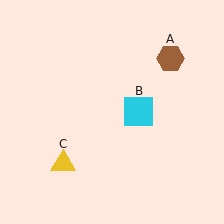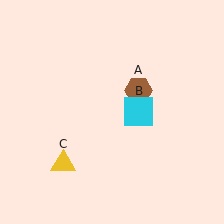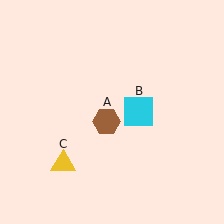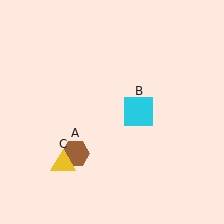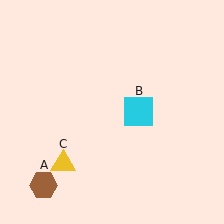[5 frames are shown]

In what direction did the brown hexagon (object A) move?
The brown hexagon (object A) moved down and to the left.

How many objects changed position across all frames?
1 object changed position: brown hexagon (object A).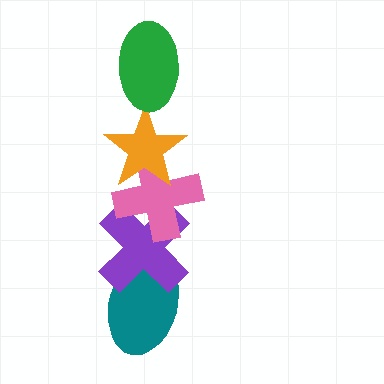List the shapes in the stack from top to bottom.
From top to bottom: the green ellipse, the orange star, the pink cross, the purple cross, the teal ellipse.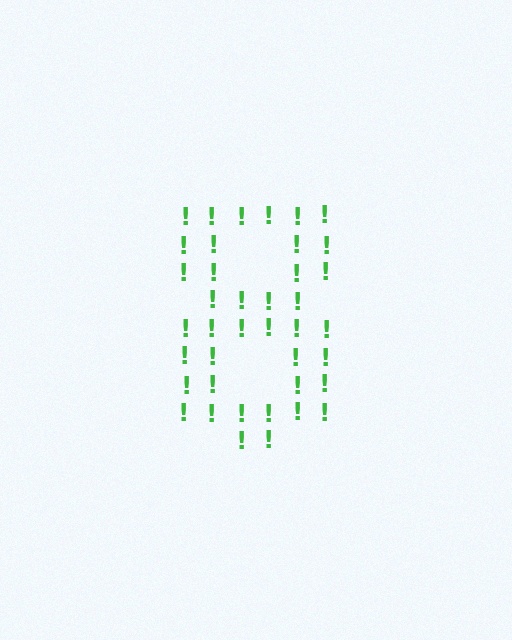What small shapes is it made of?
It is made of small exclamation marks.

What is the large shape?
The large shape is the digit 8.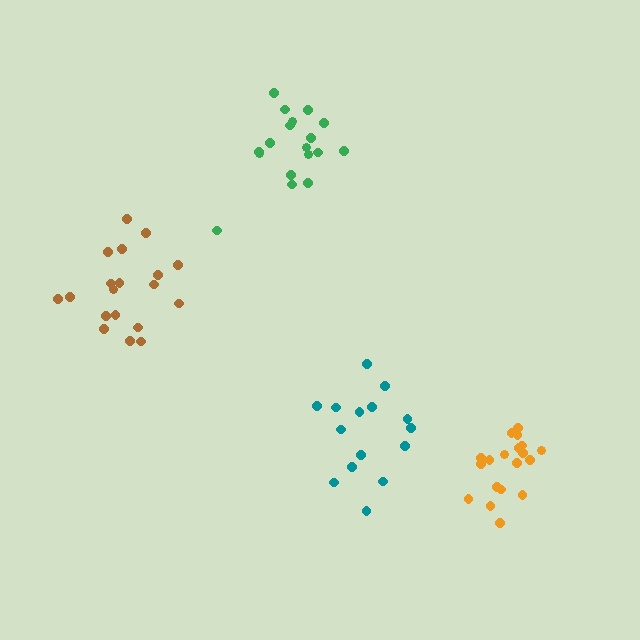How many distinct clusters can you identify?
There are 4 distinct clusters.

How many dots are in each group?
Group 1: 19 dots, Group 2: 18 dots, Group 3: 19 dots, Group 4: 15 dots (71 total).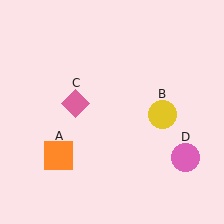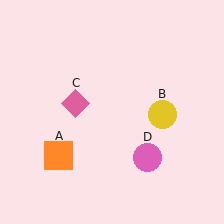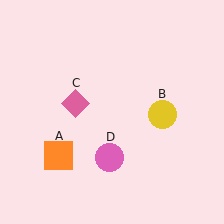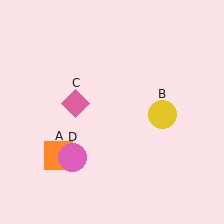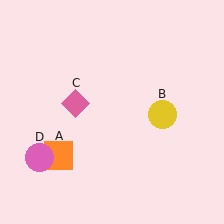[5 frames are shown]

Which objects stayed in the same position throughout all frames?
Orange square (object A) and yellow circle (object B) and pink diamond (object C) remained stationary.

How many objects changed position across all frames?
1 object changed position: pink circle (object D).